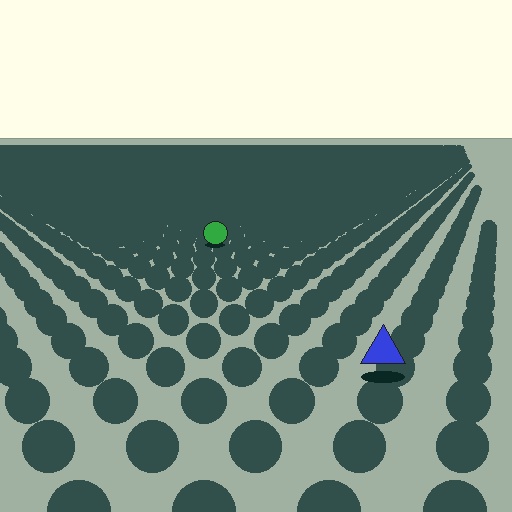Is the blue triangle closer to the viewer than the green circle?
Yes. The blue triangle is closer — you can tell from the texture gradient: the ground texture is coarser near it.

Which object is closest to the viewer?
The blue triangle is closest. The texture marks near it are larger and more spread out.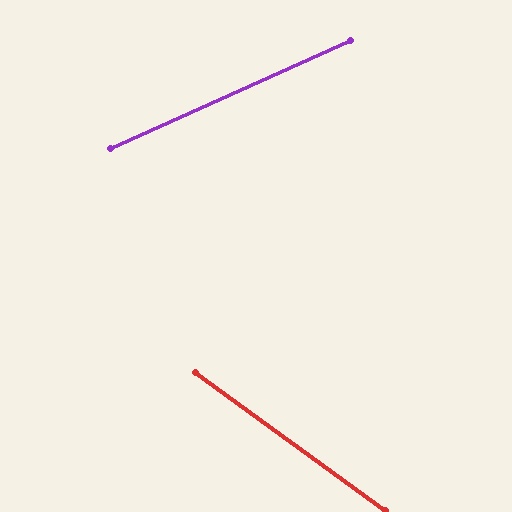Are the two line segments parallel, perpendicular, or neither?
Neither parallel nor perpendicular — they differ by about 60°.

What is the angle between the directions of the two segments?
Approximately 60 degrees.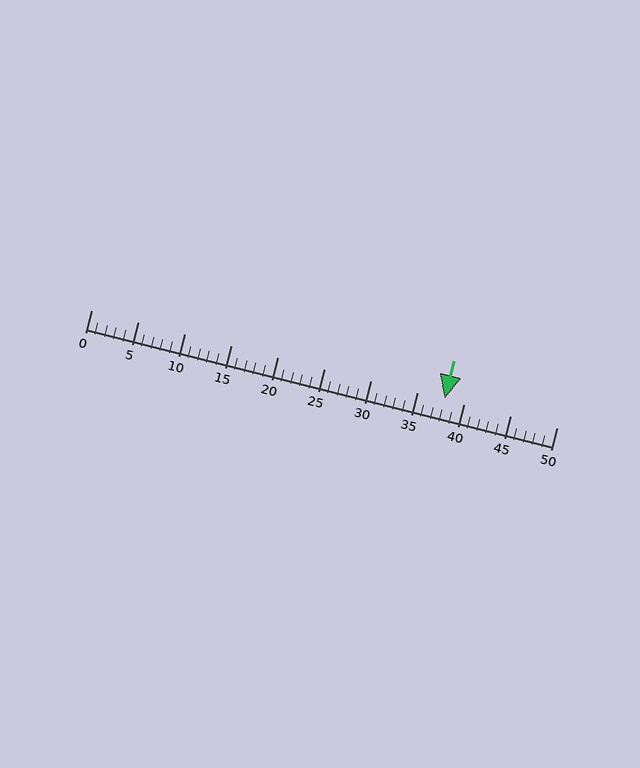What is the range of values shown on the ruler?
The ruler shows values from 0 to 50.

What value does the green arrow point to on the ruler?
The green arrow points to approximately 38.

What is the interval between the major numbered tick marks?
The major tick marks are spaced 5 units apart.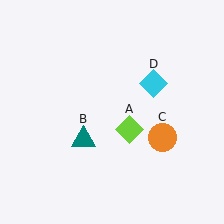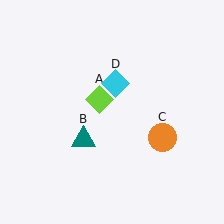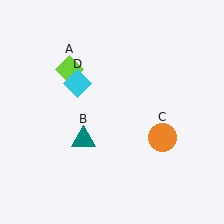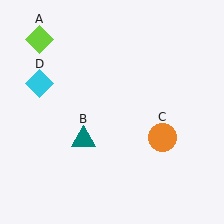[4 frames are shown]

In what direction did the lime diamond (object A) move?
The lime diamond (object A) moved up and to the left.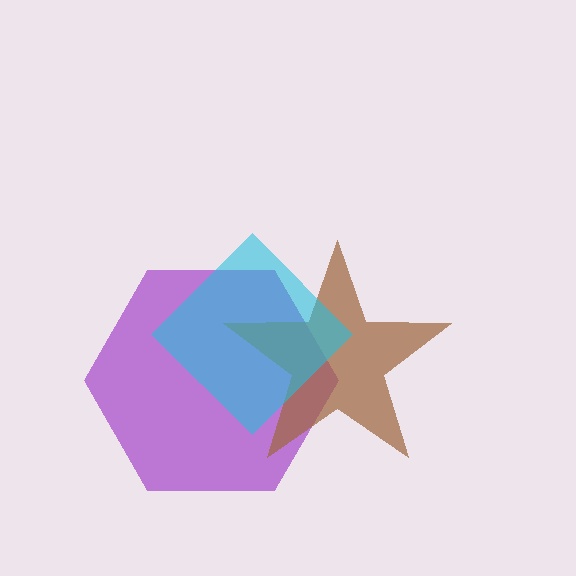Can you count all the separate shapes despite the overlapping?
Yes, there are 3 separate shapes.